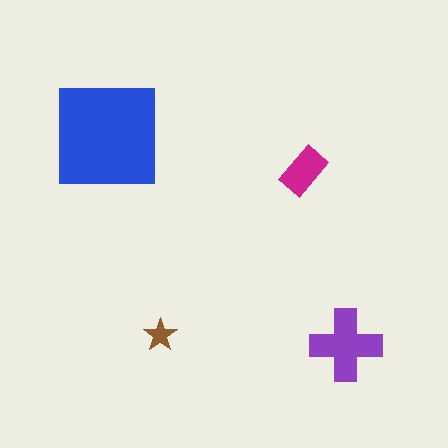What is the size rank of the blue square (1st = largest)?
1st.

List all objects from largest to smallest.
The blue square, the purple cross, the magenta rectangle, the brown star.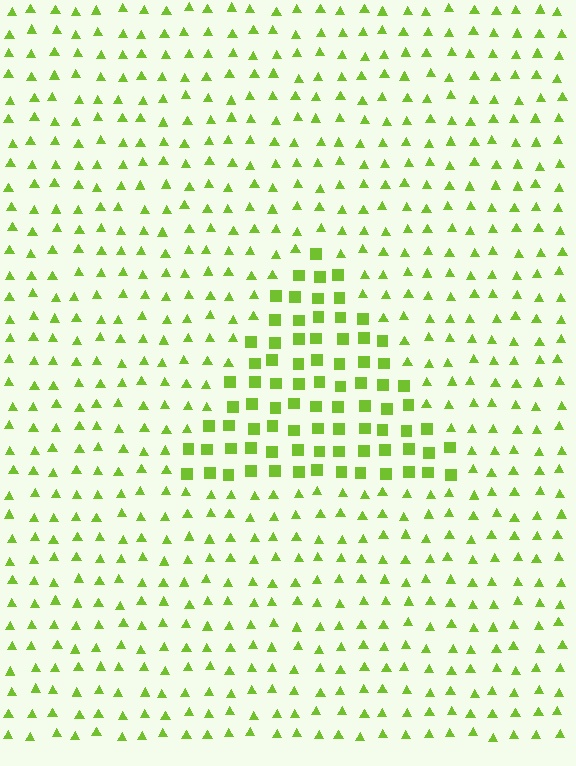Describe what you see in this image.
The image is filled with small lime elements arranged in a uniform grid. A triangle-shaped region contains squares, while the surrounding area contains triangles. The boundary is defined purely by the change in element shape.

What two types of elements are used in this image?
The image uses squares inside the triangle region and triangles outside it.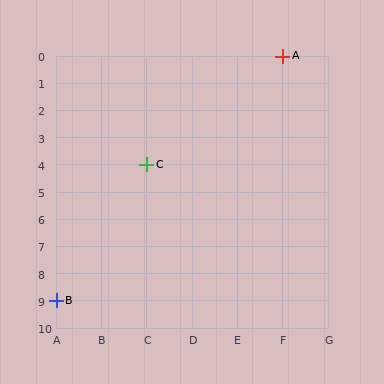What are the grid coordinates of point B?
Point B is at grid coordinates (A, 9).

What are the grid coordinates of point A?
Point A is at grid coordinates (F, 0).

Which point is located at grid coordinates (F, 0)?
Point A is at (F, 0).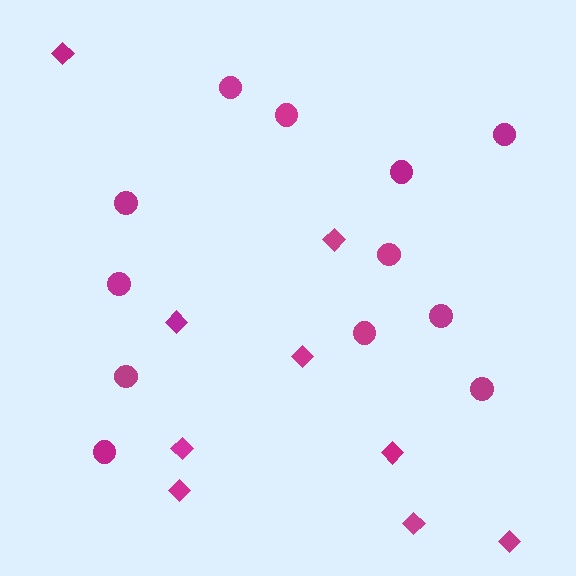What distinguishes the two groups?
There are 2 groups: one group of diamonds (9) and one group of circles (12).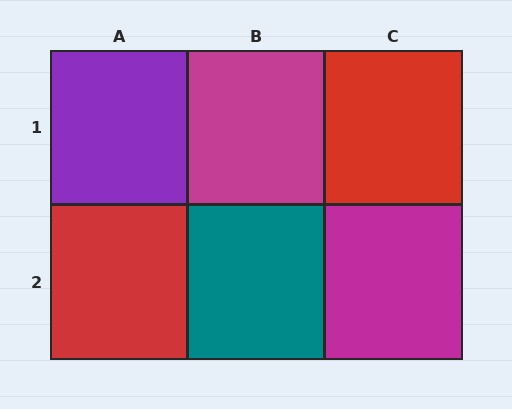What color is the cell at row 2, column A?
Red.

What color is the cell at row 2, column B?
Teal.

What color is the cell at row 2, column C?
Magenta.